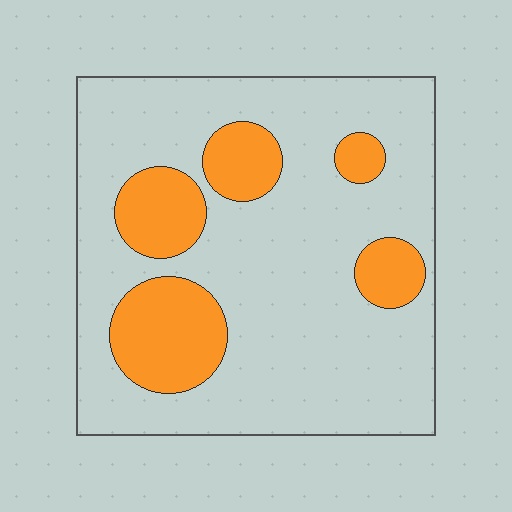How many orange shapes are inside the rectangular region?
5.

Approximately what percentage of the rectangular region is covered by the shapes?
Approximately 20%.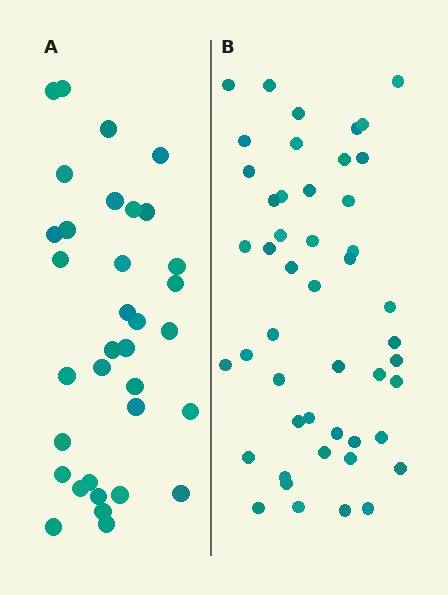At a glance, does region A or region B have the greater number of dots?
Region B (the right region) has more dots.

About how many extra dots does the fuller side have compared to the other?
Region B has approximately 15 more dots than region A.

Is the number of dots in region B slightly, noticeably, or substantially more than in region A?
Region B has noticeably more, but not dramatically so. The ratio is roughly 1.4 to 1.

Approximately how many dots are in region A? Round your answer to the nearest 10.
About 30 dots. (The exact count is 34, which rounds to 30.)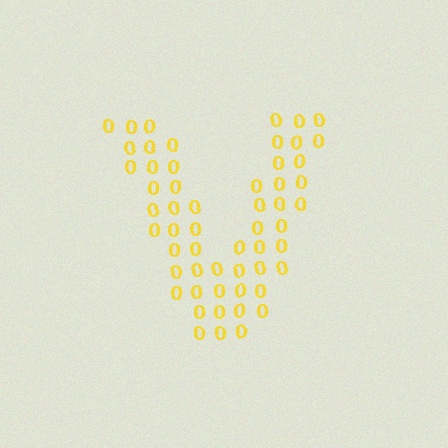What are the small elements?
The small elements are digit 0's.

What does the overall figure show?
The overall figure shows the letter V.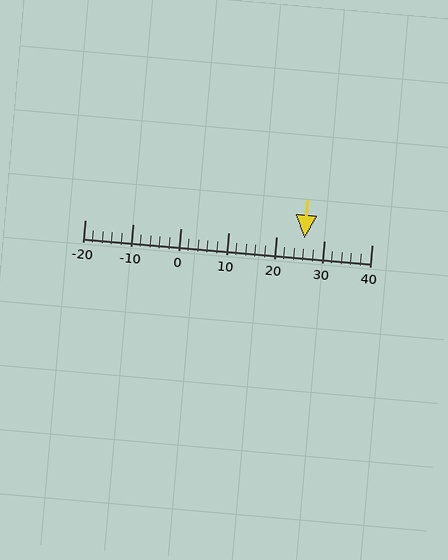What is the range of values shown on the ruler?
The ruler shows values from -20 to 40.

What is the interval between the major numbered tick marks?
The major tick marks are spaced 10 units apart.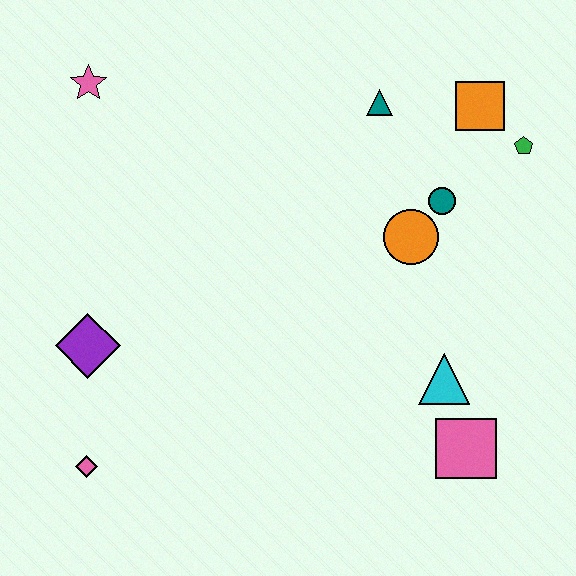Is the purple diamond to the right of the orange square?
No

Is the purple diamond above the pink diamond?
Yes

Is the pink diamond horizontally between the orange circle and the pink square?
No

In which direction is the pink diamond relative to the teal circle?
The pink diamond is to the left of the teal circle.